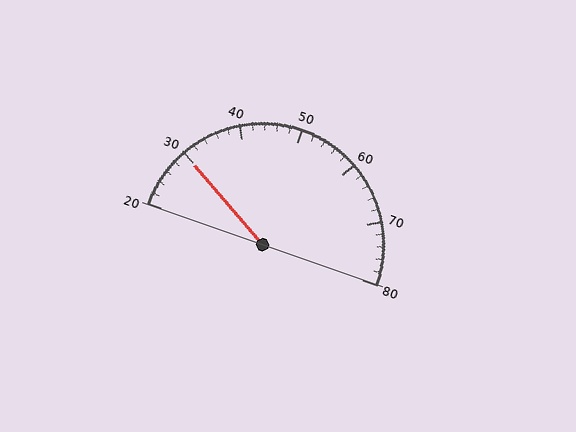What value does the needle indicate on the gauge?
The needle indicates approximately 30.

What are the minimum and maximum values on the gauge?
The gauge ranges from 20 to 80.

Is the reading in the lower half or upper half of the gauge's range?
The reading is in the lower half of the range (20 to 80).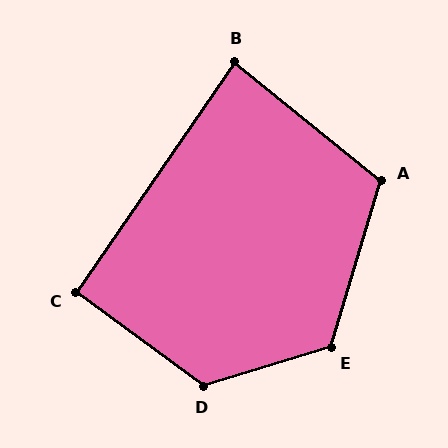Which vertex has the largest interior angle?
D, at approximately 127 degrees.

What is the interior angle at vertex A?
Approximately 112 degrees (obtuse).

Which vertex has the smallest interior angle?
B, at approximately 85 degrees.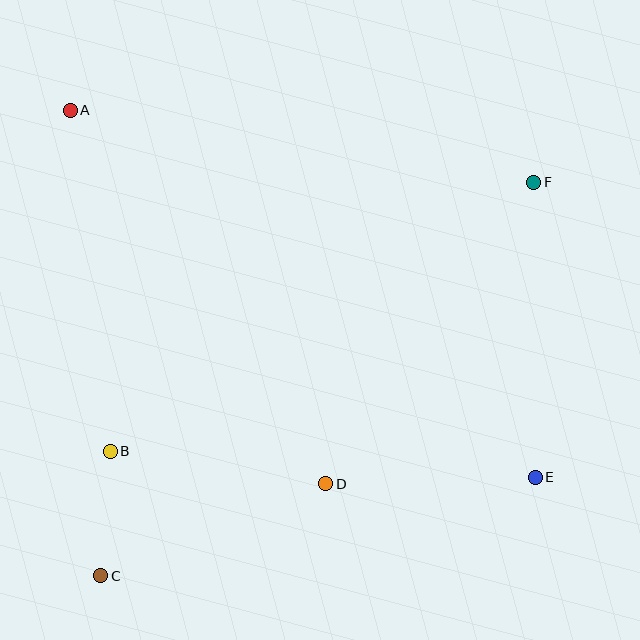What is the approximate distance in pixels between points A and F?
The distance between A and F is approximately 469 pixels.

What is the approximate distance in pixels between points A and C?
The distance between A and C is approximately 466 pixels.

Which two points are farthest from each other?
Points A and E are farthest from each other.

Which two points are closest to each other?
Points B and C are closest to each other.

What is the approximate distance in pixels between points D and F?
The distance between D and F is approximately 367 pixels.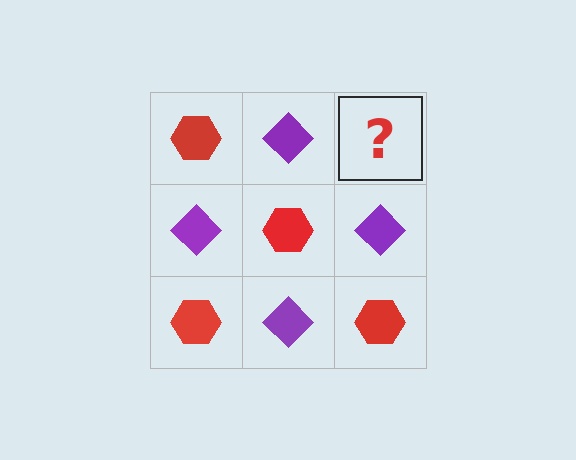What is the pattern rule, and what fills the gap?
The rule is that it alternates red hexagon and purple diamond in a checkerboard pattern. The gap should be filled with a red hexagon.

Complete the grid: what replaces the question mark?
The question mark should be replaced with a red hexagon.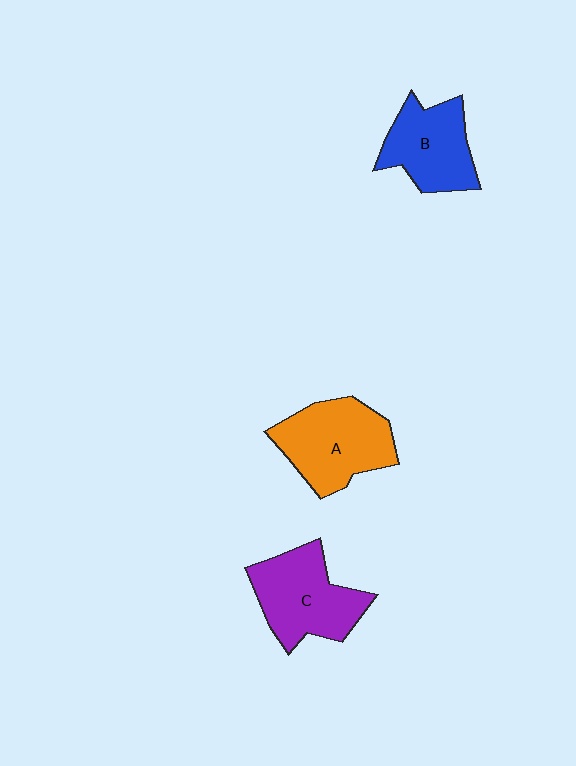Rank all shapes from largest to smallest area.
From largest to smallest: A (orange), C (purple), B (blue).